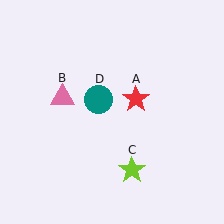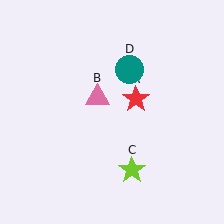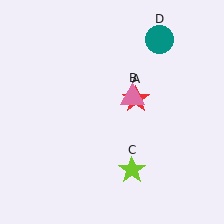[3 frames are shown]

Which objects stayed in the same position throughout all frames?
Red star (object A) and lime star (object C) remained stationary.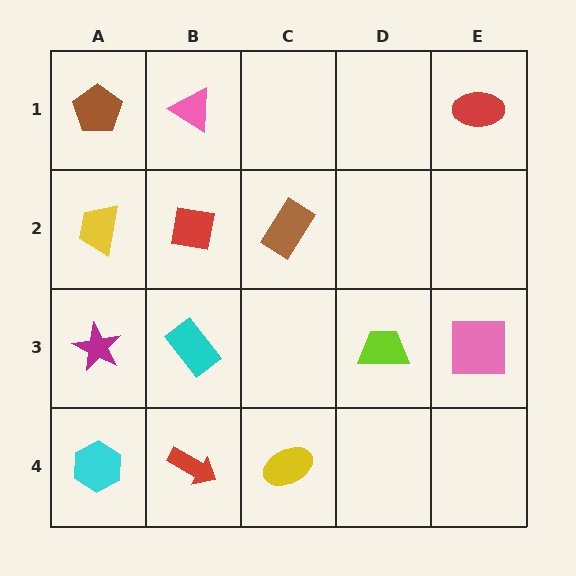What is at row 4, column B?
A red arrow.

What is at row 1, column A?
A brown pentagon.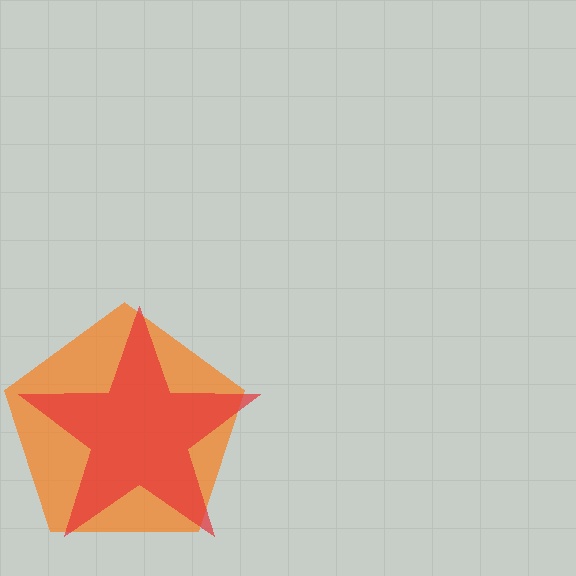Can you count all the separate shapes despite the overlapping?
Yes, there are 2 separate shapes.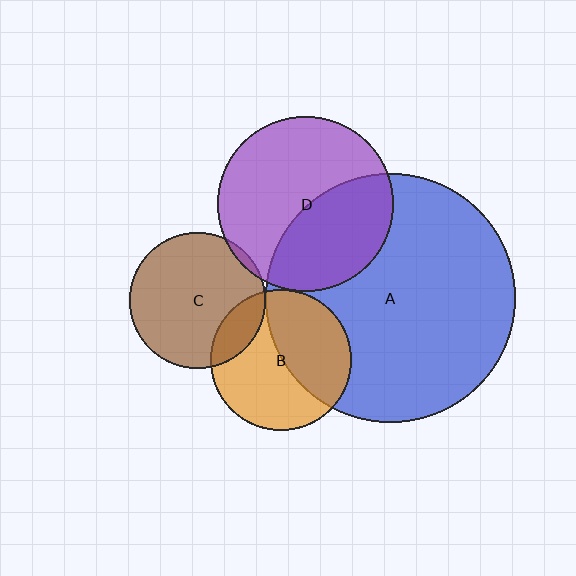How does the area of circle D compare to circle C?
Approximately 1.7 times.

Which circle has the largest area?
Circle A (blue).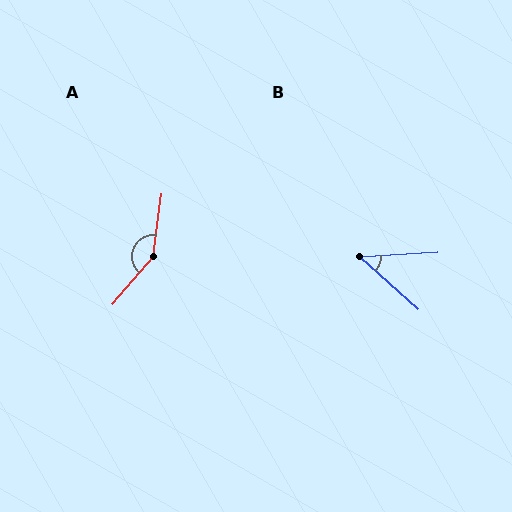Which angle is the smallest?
B, at approximately 45 degrees.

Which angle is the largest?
A, at approximately 147 degrees.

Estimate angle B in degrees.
Approximately 45 degrees.